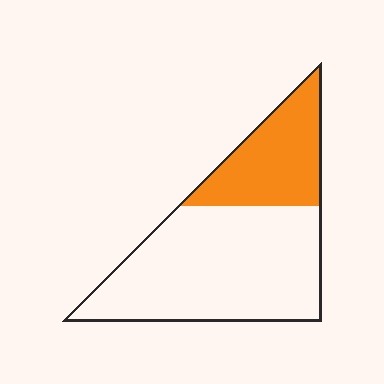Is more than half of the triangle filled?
No.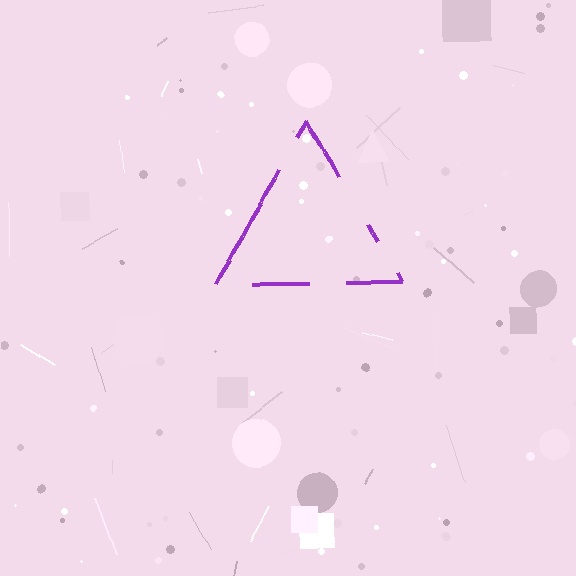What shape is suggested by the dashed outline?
The dashed outline suggests a triangle.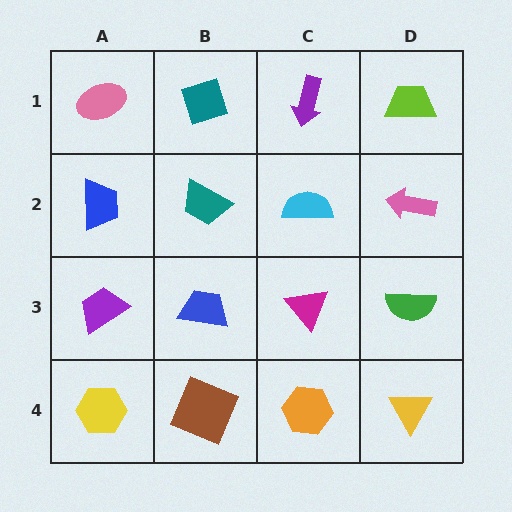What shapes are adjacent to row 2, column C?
A purple arrow (row 1, column C), a magenta triangle (row 3, column C), a teal trapezoid (row 2, column B), a pink arrow (row 2, column D).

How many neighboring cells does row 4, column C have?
3.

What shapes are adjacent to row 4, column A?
A purple trapezoid (row 3, column A), a brown square (row 4, column B).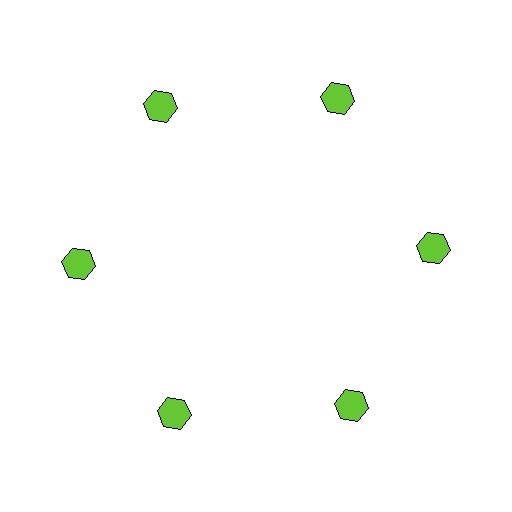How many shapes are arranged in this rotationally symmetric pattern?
There are 6 shapes, arranged in 6 groups of 1.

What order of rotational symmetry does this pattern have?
This pattern has 6-fold rotational symmetry.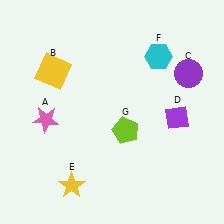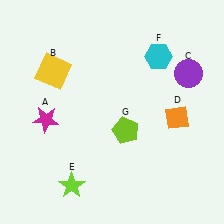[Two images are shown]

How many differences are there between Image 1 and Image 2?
There are 3 differences between the two images.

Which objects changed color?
A changed from pink to magenta. D changed from purple to orange. E changed from yellow to lime.